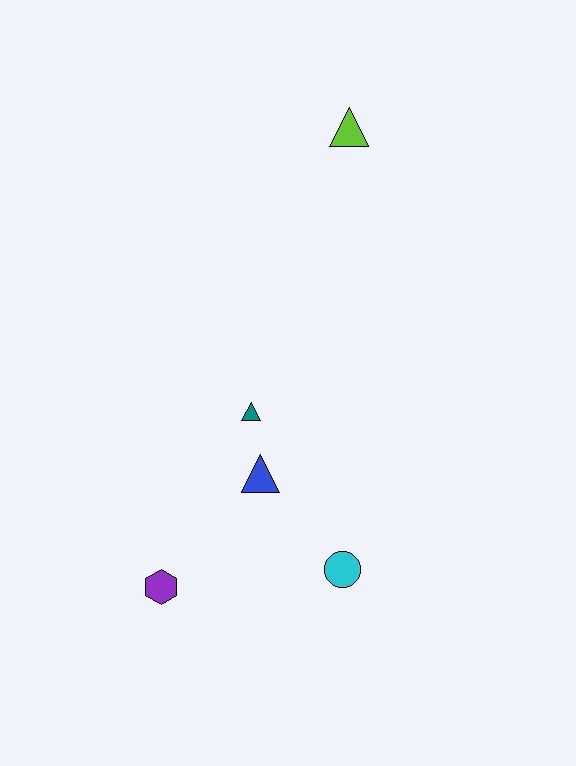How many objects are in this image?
There are 5 objects.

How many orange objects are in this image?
There are no orange objects.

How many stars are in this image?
There are no stars.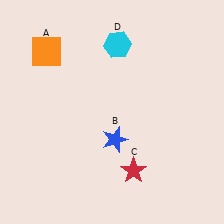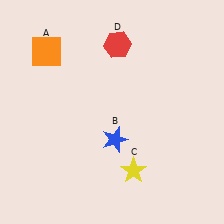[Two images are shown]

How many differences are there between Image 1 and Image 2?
There are 2 differences between the two images.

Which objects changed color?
C changed from red to yellow. D changed from cyan to red.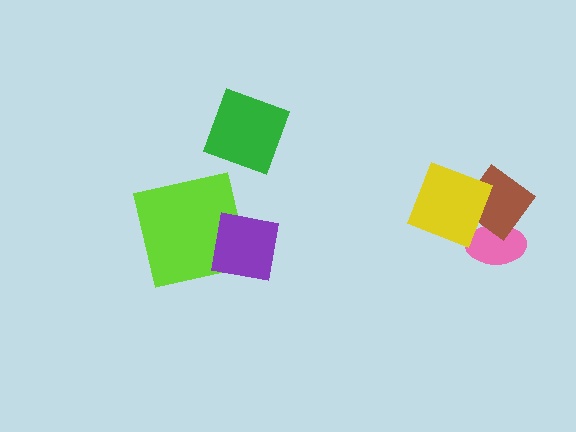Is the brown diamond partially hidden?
Yes, it is partially covered by another shape.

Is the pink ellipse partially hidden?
Yes, it is partially covered by another shape.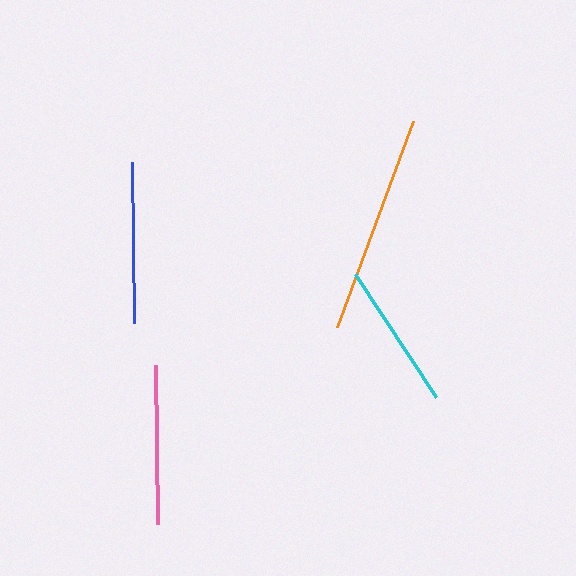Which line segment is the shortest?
The cyan line is the shortest at approximately 147 pixels.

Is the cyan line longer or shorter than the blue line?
The blue line is longer than the cyan line.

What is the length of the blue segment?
The blue segment is approximately 161 pixels long.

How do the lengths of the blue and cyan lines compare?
The blue and cyan lines are approximately the same length.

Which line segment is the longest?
The orange line is the longest at approximately 220 pixels.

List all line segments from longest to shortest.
From longest to shortest: orange, blue, pink, cyan.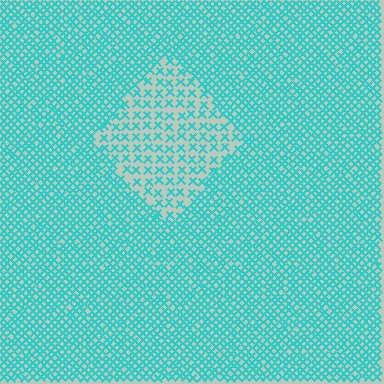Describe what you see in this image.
The image contains small cyan elements arranged at two different densities. A diamond-shaped region is visible where the elements are less densely packed than the surrounding area.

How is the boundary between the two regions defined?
The boundary is defined by a change in element density (approximately 2.2x ratio). All elements are the same color, size, and shape.